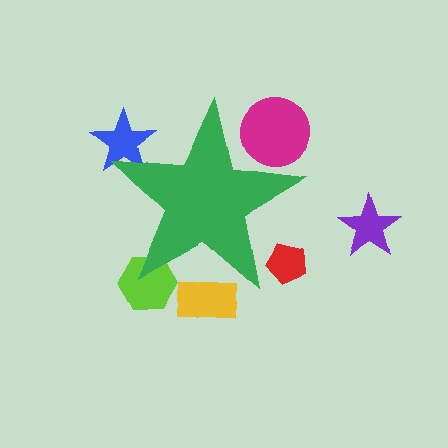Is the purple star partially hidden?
No, the purple star is fully visible.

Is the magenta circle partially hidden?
Yes, the magenta circle is partially hidden behind the green star.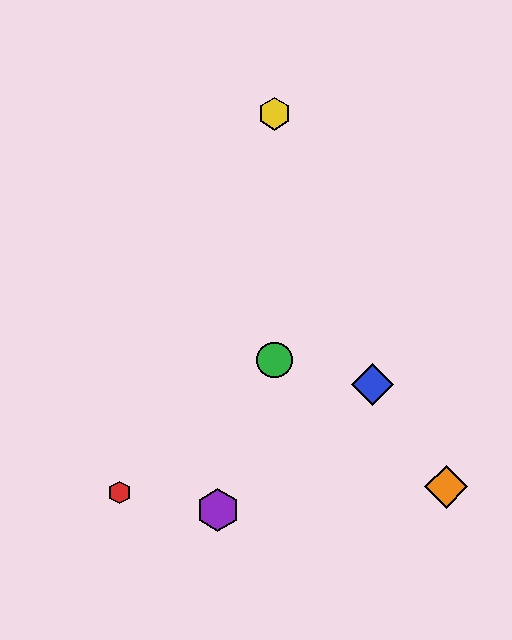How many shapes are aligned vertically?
2 shapes (the green circle, the yellow hexagon) are aligned vertically.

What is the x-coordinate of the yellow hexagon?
The yellow hexagon is at x≈275.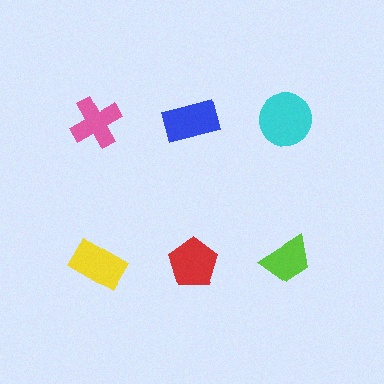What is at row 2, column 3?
A lime trapezoid.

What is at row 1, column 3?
A cyan circle.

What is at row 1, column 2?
A blue rectangle.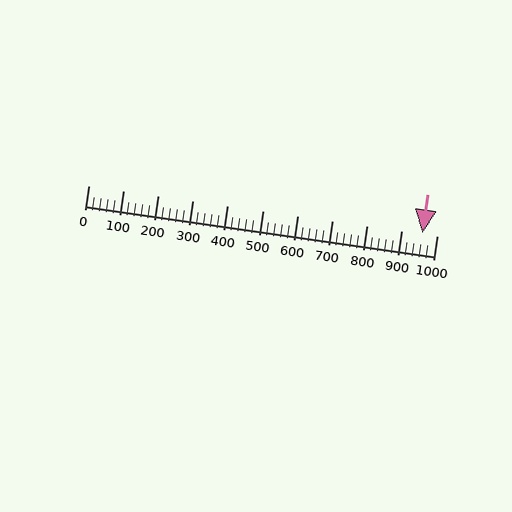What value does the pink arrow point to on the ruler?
The pink arrow points to approximately 960.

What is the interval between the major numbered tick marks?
The major tick marks are spaced 100 units apart.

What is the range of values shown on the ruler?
The ruler shows values from 0 to 1000.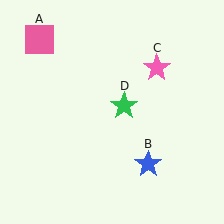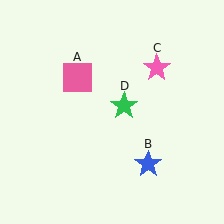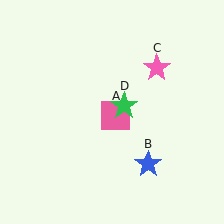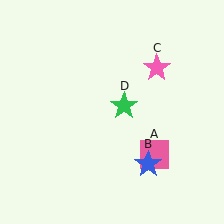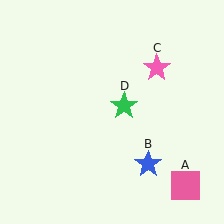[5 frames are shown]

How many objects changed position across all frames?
1 object changed position: pink square (object A).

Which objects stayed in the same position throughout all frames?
Blue star (object B) and pink star (object C) and green star (object D) remained stationary.